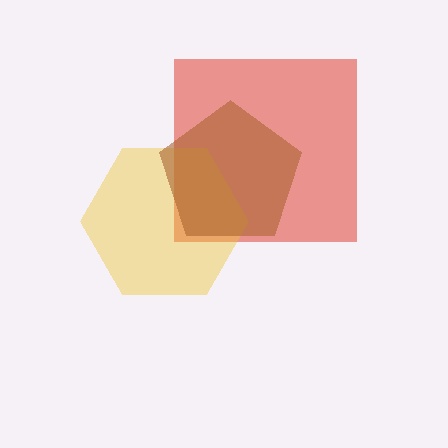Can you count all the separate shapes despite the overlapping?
Yes, there are 3 separate shapes.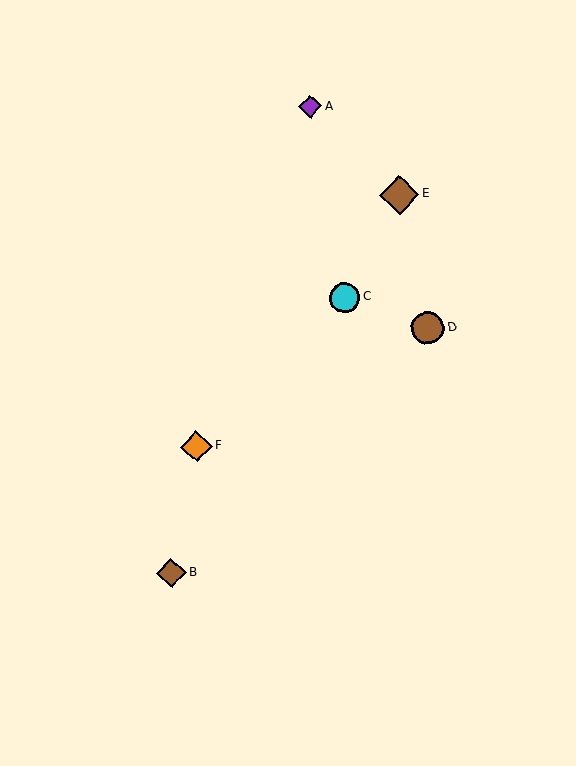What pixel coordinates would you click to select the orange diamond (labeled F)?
Click at (196, 446) to select the orange diamond F.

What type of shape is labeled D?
Shape D is a brown circle.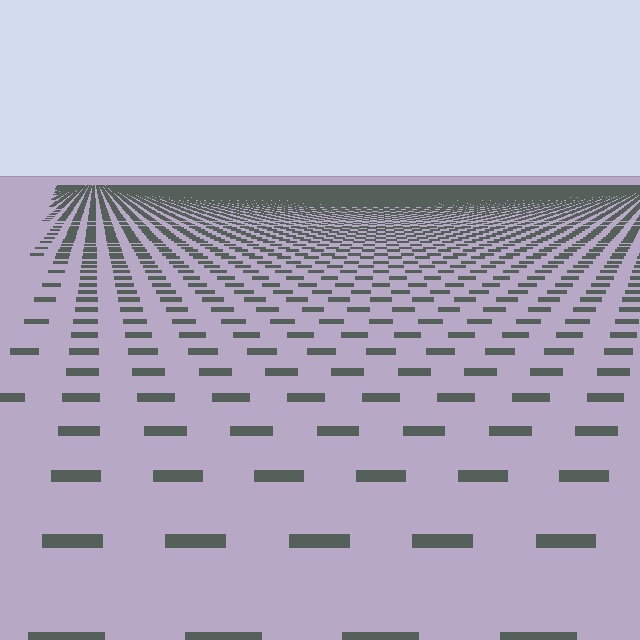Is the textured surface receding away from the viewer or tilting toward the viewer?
The surface is receding away from the viewer. Texture elements get smaller and denser toward the top.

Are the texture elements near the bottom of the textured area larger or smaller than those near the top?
Larger. Near the bottom, elements are closer to the viewer and appear at a bigger on-screen size.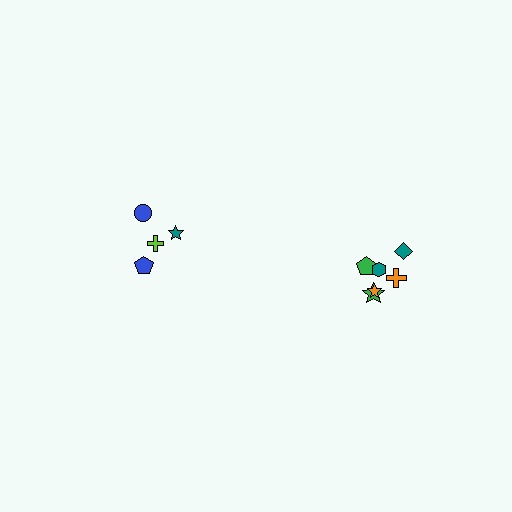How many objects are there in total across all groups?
There are 10 objects.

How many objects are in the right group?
There are 6 objects.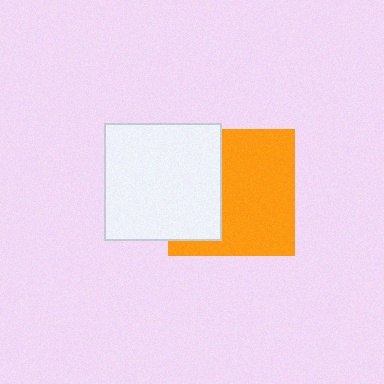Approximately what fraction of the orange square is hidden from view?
Roughly 38% of the orange square is hidden behind the white square.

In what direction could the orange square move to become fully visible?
The orange square could move right. That would shift it out from behind the white square entirely.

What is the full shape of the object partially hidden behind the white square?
The partially hidden object is an orange square.